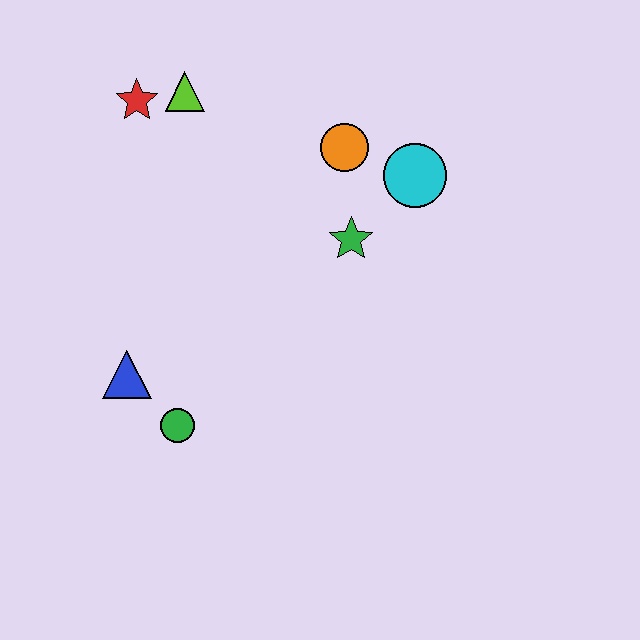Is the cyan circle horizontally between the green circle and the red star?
No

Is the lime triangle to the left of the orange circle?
Yes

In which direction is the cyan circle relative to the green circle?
The cyan circle is above the green circle.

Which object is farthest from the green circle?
The cyan circle is farthest from the green circle.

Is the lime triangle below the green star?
No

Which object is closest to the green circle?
The blue triangle is closest to the green circle.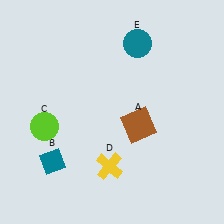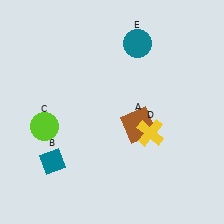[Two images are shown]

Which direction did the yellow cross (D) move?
The yellow cross (D) moved right.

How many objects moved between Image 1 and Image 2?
1 object moved between the two images.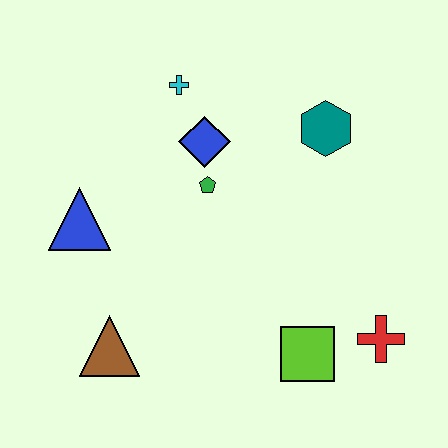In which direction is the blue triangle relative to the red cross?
The blue triangle is to the left of the red cross.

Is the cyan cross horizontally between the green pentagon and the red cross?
No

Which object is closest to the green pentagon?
The blue diamond is closest to the green pentagon.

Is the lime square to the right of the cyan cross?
Yes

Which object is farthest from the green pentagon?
The red cross is farthest from the green pentagon.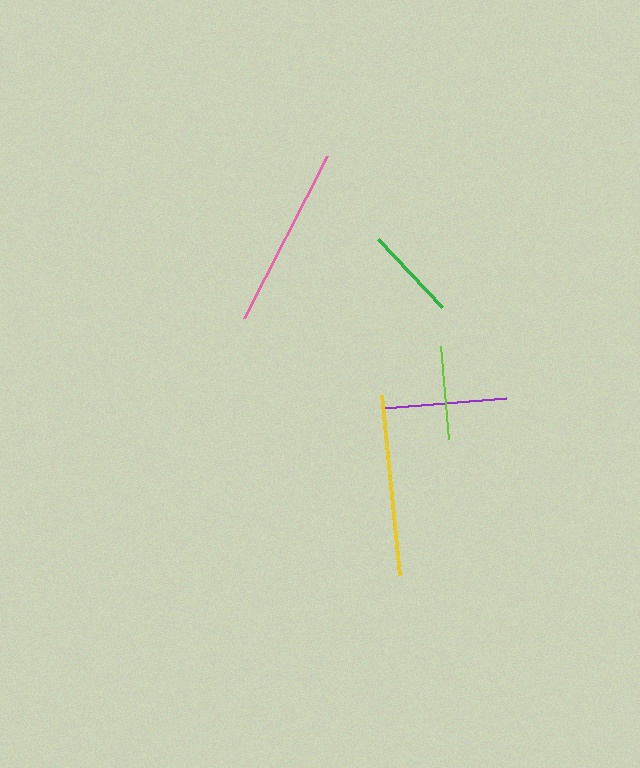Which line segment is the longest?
The pink line is the longest at approximately 182 pixels.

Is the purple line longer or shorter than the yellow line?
The yellow line is longer than the purple line.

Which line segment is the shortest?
The lime line is the shortest at approximately 93 pixels.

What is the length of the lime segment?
The lime segment is approximately 93 pixels long.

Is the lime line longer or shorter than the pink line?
The pink line is longer than the lime line.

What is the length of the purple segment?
The purple segment is approximately 123 pixels long.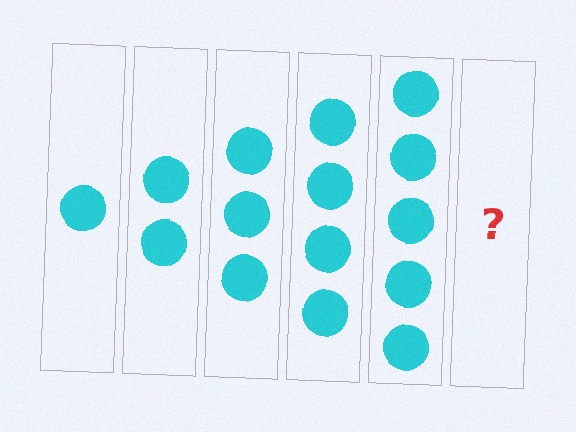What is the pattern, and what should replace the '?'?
The pattern is that each step adds one more circle. The '?' should be 6 circles.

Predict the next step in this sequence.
The next step is 6 circles.